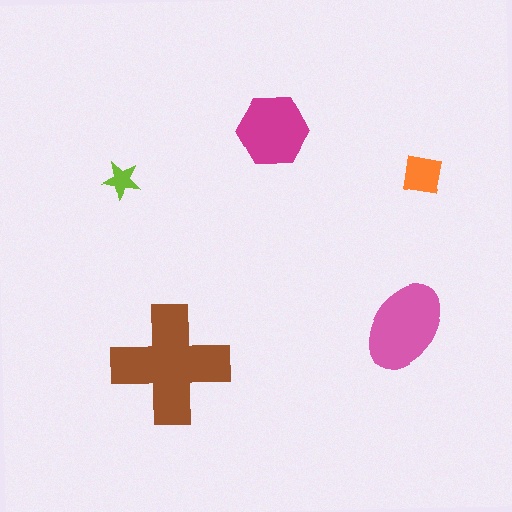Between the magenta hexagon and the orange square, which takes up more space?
The magenta hexagon.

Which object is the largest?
The brown cross.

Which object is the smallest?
The lime star.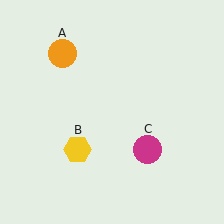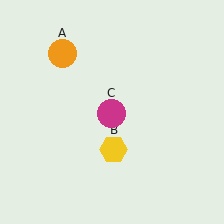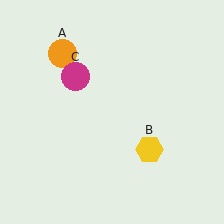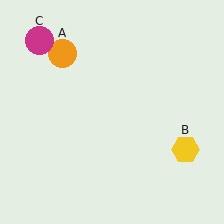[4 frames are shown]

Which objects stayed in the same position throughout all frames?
Orange circle (object A) remained stationary.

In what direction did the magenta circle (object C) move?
The magenta circle (object C) moved up and to the left.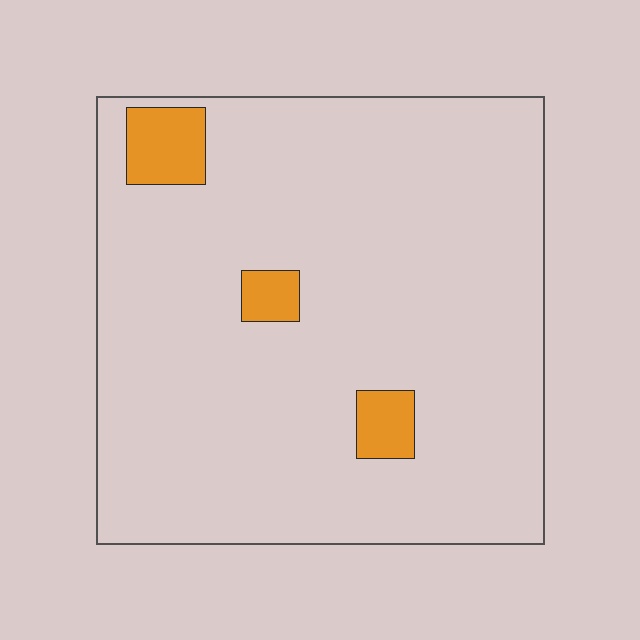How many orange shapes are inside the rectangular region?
3.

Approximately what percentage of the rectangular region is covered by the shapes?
Approximately 5%.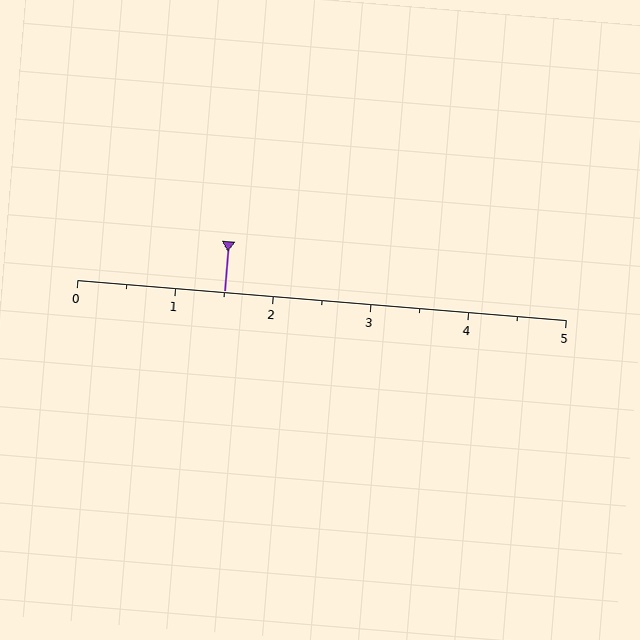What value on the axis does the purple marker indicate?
The marker indicates approximately 1.5.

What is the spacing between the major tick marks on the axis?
The major ticks are spaced 1 apart.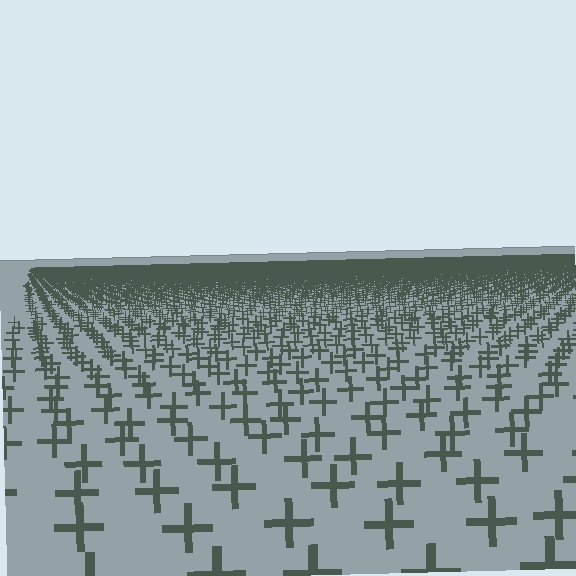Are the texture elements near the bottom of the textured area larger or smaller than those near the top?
Larger. Near the bottom, elements are closer to the viewer and appear at a bigger on-screen size.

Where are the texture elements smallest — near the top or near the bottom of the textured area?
Near the top.